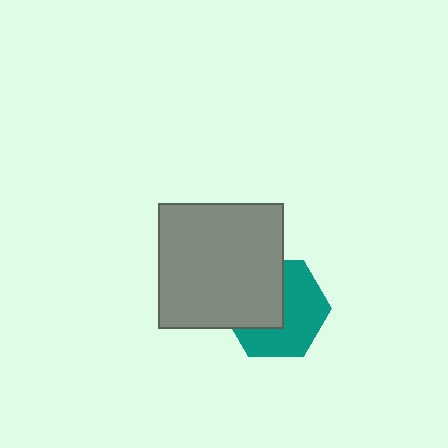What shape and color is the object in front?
The object in front is a gray square.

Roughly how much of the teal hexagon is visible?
About half of it is visible (roughly 56%).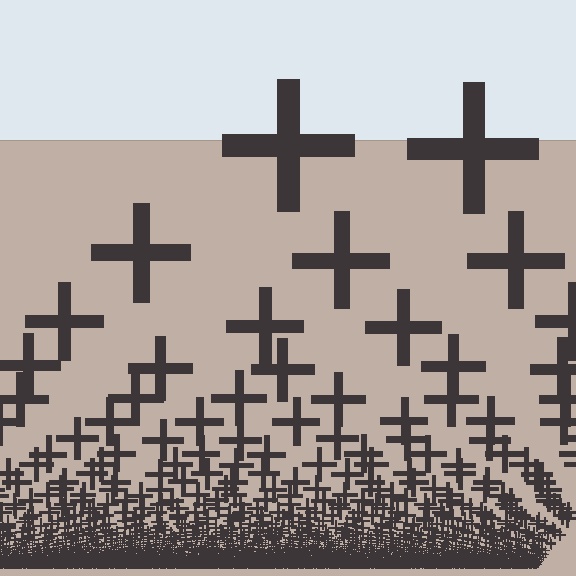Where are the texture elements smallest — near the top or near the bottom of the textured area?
Near the bottom.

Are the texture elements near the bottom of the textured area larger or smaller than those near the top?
Smaller. The gradient is inverted — elements near the bottom are smaller and denser.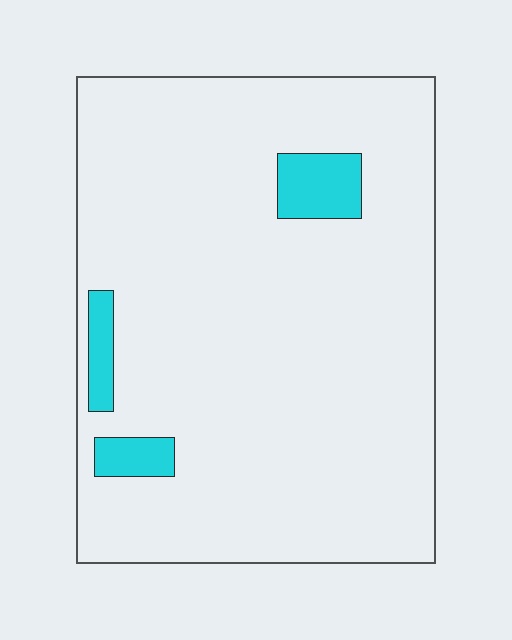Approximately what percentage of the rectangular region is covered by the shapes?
Approximately 5%.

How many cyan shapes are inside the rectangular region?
3.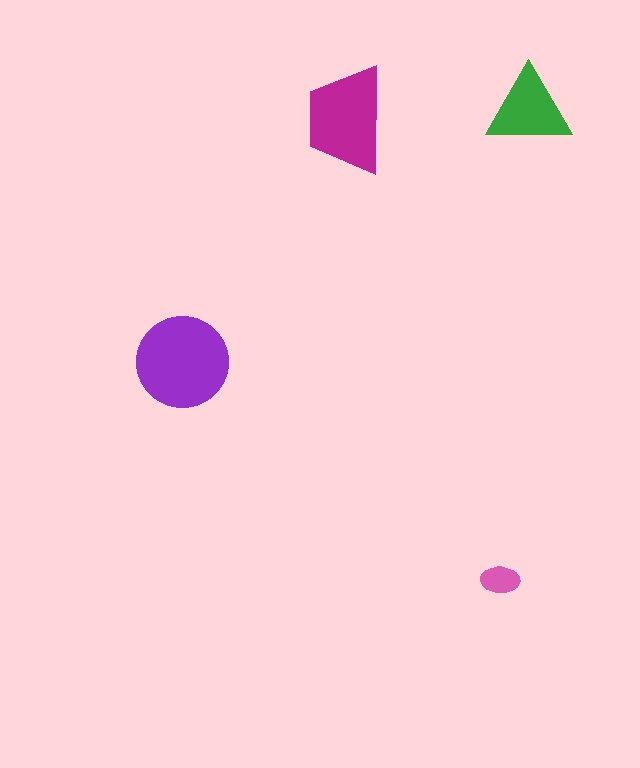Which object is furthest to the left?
The purple circle is leftmost.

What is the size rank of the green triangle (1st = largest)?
3rd.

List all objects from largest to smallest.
The purple circle, the magenta trapezoid, the green triangle, the pink ellipse.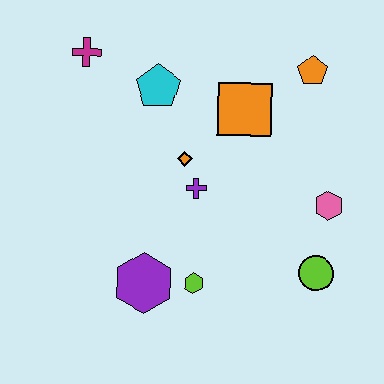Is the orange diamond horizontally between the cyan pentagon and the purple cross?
Yes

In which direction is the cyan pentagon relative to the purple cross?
The cyan pentagon is above the purple cross.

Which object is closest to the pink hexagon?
The lime circle is closest to the pink hexagon.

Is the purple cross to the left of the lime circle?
Yes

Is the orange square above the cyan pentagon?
No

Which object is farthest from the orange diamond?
The lime circle is farthest from the orange diamond.